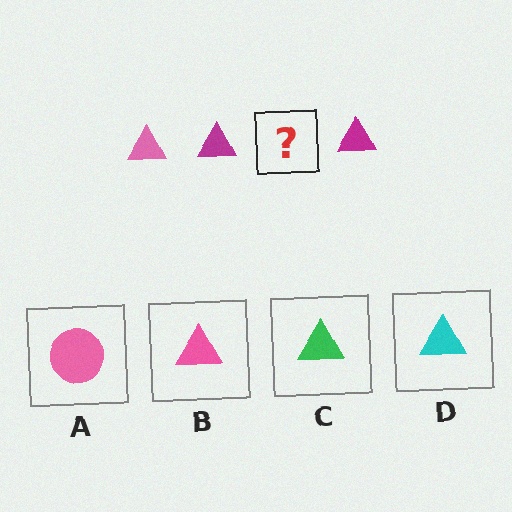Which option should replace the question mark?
Option B.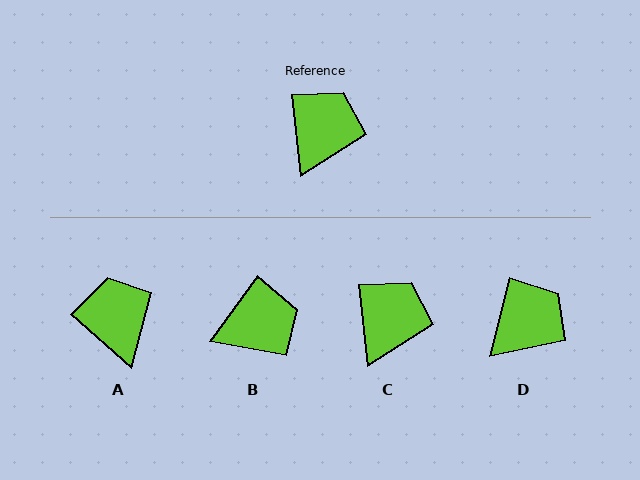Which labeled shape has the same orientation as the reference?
C.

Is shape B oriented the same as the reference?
No, it is off by about 42 degrees.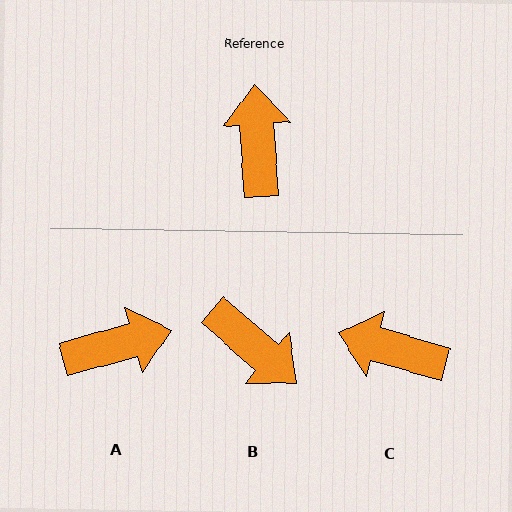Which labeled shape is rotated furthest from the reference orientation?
B, about 135 degrees away.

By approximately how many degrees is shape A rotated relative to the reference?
Approximately 79 degrees clockwise.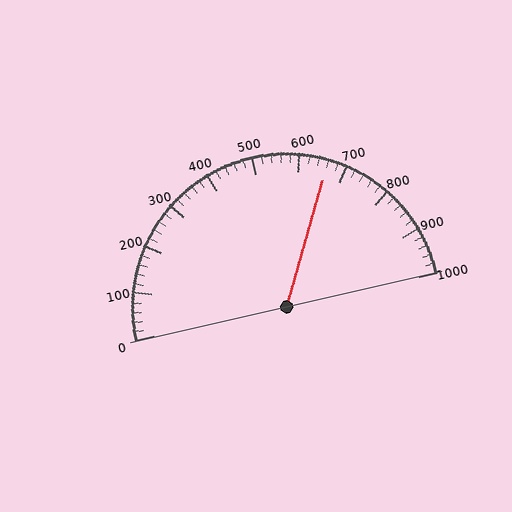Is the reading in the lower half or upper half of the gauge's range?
The reading is in the upper half of the range (0 to 1000).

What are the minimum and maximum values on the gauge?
The gauge ranges from 0 to 1000.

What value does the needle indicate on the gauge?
The needle indicates approximately 660.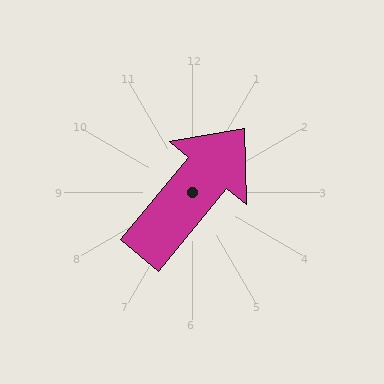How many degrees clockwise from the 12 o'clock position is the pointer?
Approximately 40 degrees.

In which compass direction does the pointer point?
Northeast.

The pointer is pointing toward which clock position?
Roughly 1 o'clock.